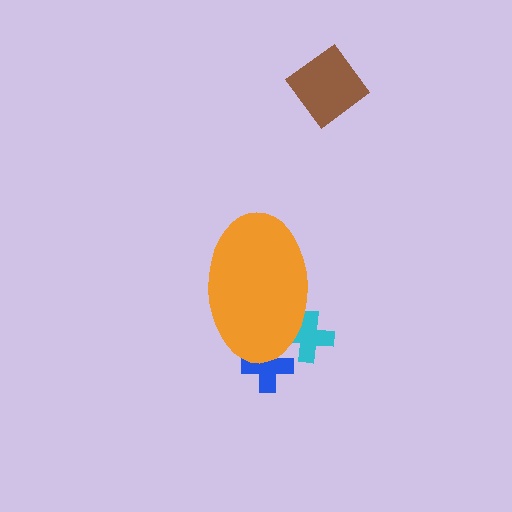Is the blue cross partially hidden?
Yes, the blue cross is partially hidden behind the orange ellipse.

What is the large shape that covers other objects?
An orange ellipse.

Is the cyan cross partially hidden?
Yes, the cyan cross is partially hidden behind the orange ellipse.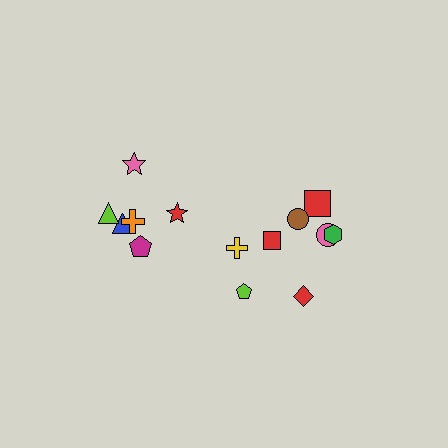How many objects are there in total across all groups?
There are 14 objects.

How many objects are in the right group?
There are 8 objects.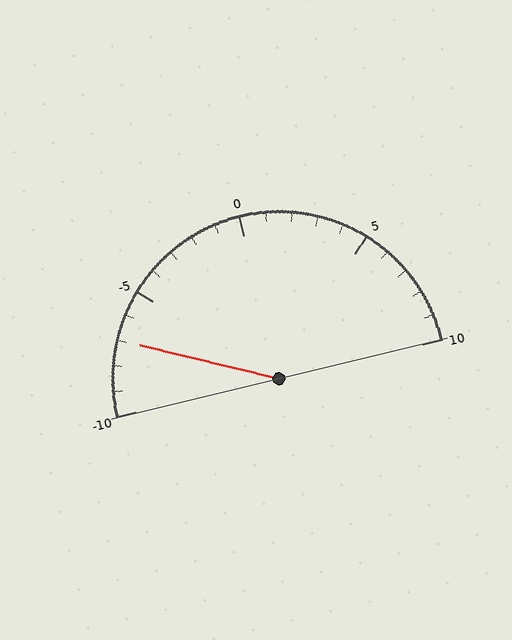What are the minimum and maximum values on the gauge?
The gauge ranges from -10 to 10.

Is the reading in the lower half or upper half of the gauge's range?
The reading is in the lower half of the range (-10 to 10).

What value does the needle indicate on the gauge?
The needle indicates approximately -7.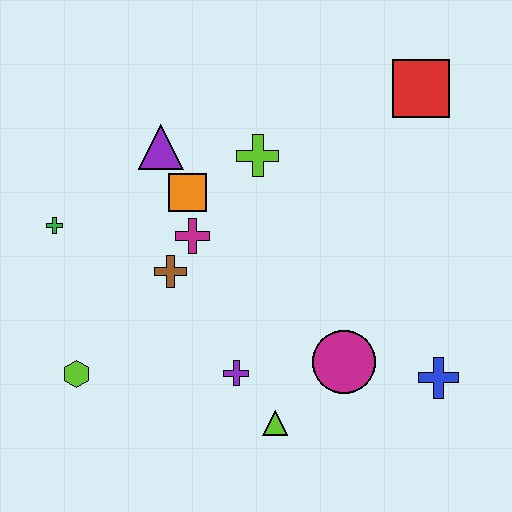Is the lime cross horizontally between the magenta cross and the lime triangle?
Yes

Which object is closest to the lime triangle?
The purple cross is closest to the lime triangle.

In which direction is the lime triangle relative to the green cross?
The lime triangle is to the right of the green cross.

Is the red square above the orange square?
Yes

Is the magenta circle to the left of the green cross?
No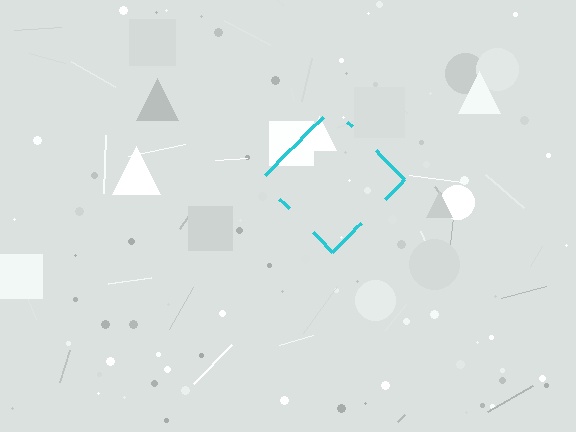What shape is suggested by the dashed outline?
The dashed outline suggests a diamond.